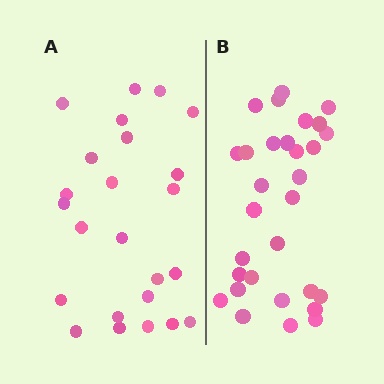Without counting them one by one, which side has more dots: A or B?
Region B (the right region) has more dots.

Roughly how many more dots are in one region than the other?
Region B has about 6 more dots than region A.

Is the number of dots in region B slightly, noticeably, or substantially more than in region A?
Region B has noticeably more, but not dramatically so. The ratio is roughly 1.2 to 1.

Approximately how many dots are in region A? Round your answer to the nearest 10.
About 20 dots. (The exact count is 24, which rounds to 20.)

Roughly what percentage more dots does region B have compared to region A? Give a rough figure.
About 25% more.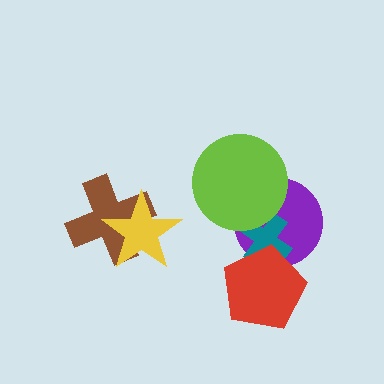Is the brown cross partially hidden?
Yes, it is partially covered by another shape.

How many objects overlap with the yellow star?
1 object overlaps with the yellow star.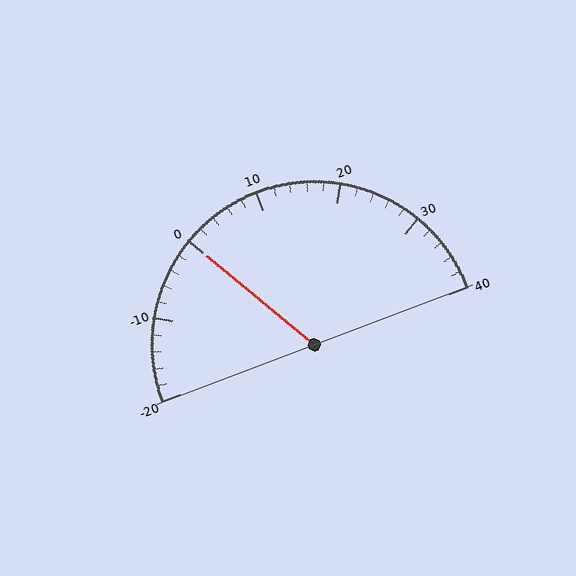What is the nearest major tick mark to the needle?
The nearest major tick mark is 0.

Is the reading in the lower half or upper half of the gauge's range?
The reading is in the lower half of the range (-20 to 40).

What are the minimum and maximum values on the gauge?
The gauge ranges from -20 to 40.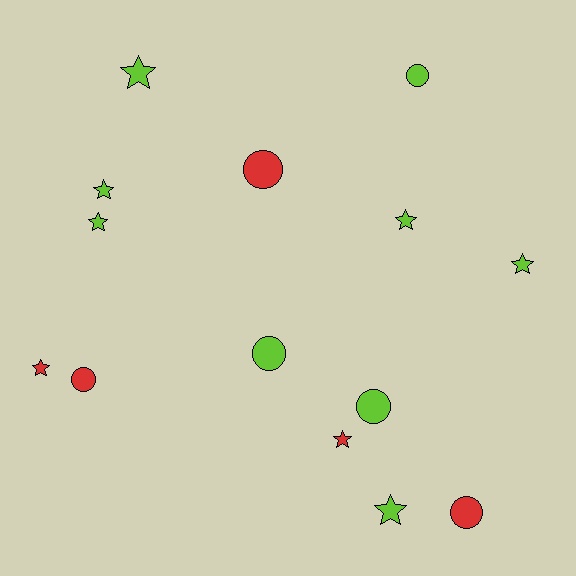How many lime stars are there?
There are 6 lime stars.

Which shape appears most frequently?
Star, with 8 objects.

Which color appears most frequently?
Lime, with 9 objects.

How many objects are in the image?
There are 14 objects.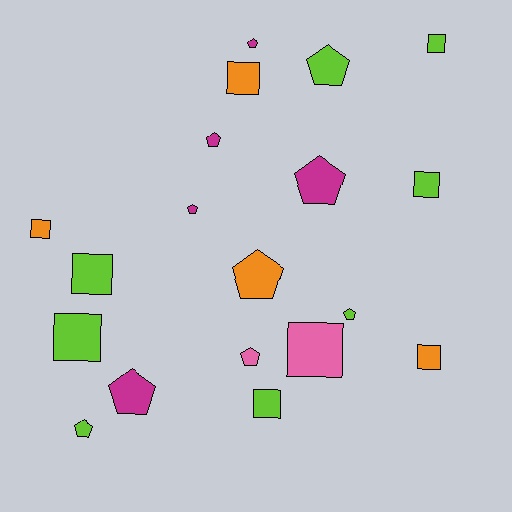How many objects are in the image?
There are 19 objects.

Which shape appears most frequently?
Pentagon, with 10 objects.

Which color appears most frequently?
Lime, with 8 objects.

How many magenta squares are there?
There are no magenta squares.